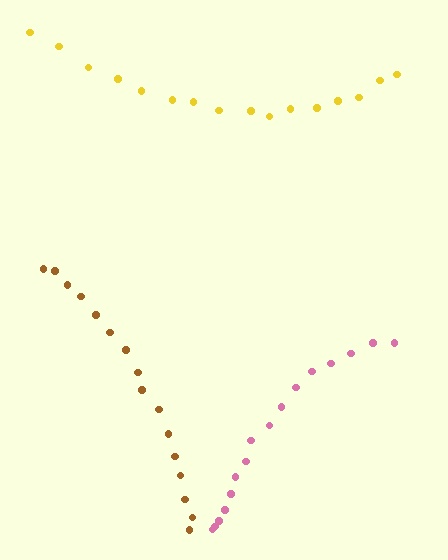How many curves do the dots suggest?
There are 3 distinct paths.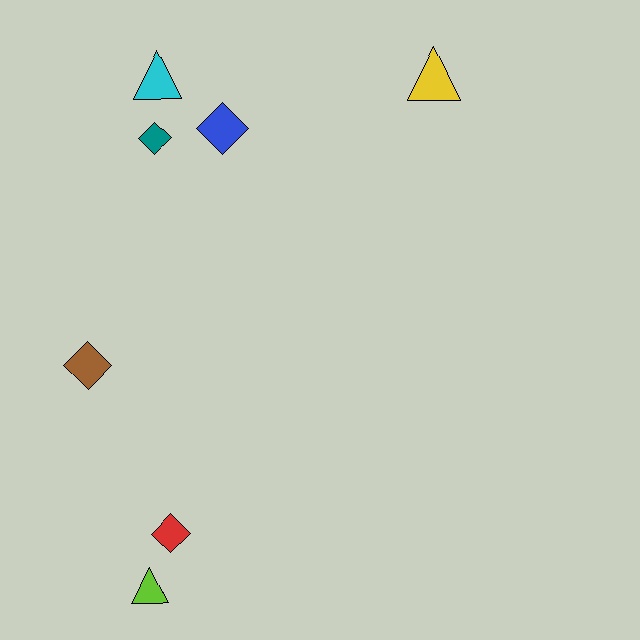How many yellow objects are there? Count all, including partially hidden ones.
There is 1 yellow object.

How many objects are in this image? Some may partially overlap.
There are 7 objects.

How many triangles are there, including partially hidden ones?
There are 3 triangles.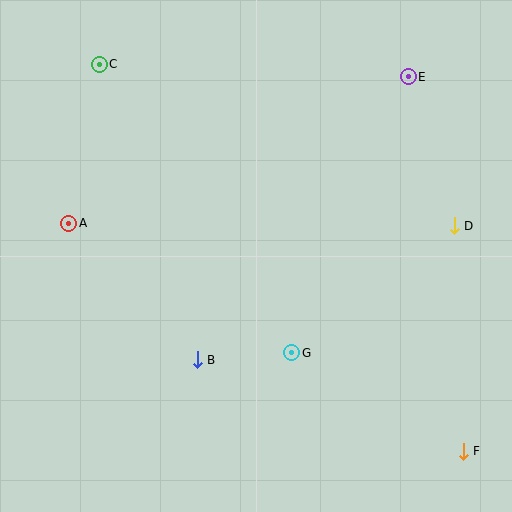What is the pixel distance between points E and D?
The distance between E and D is 156 pixels.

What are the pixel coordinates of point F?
Point F is at (463, 451).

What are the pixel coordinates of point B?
Point B is at (197, 360).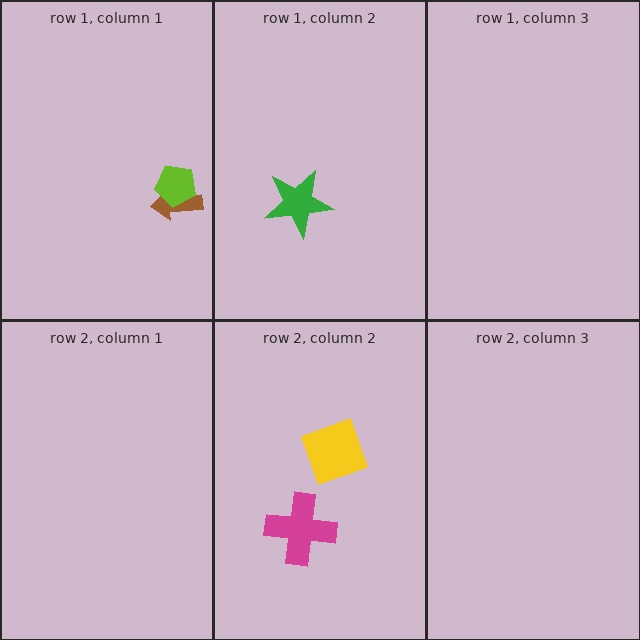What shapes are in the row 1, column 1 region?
The brown arrow, the lime pentagon.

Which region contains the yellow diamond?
The row 2, column 2 region.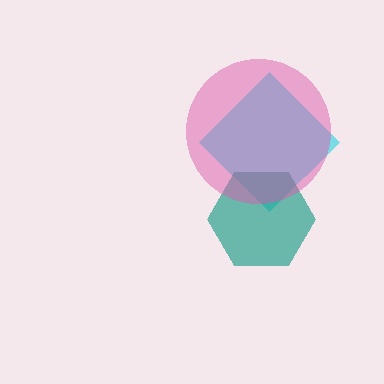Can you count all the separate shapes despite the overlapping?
Yes, there are 3 separate shapes.